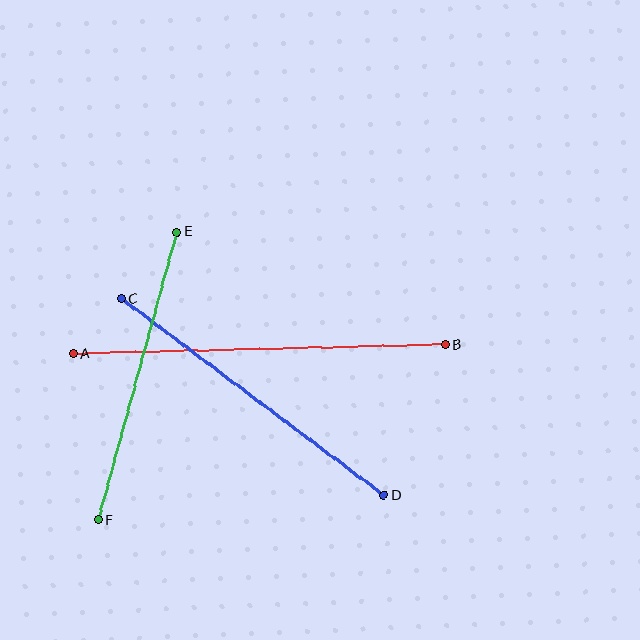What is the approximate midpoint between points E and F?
The midpoint is at approximately (138, 376) pixels.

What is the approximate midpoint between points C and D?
The midpoint is at approximately (253, 397) pixels.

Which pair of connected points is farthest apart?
Points A and B are farthest apart.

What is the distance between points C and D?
The distance is approximately 328 pixels.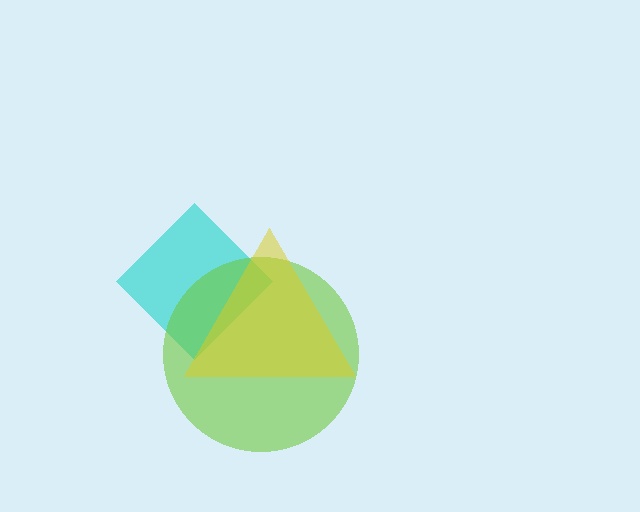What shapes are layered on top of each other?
The layered shapes are: a cyan diamond, a lime circle, a yellow triangle.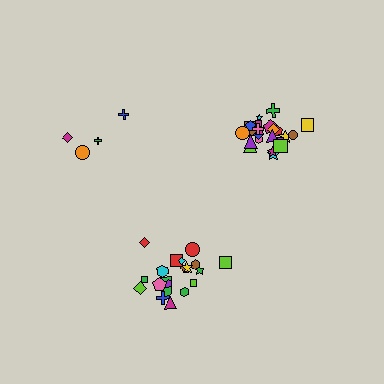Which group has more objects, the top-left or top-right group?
The top-right group.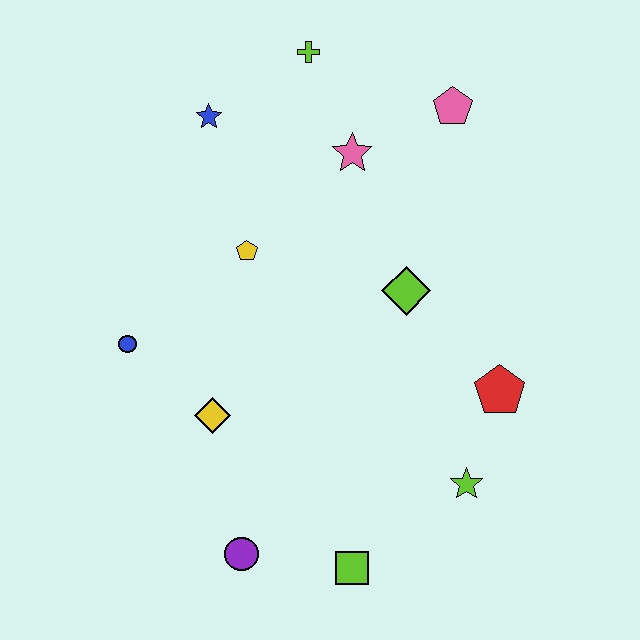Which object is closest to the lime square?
The purple circle is closest to the lime square.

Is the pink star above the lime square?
Yes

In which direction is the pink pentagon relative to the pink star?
The pink pentagon is to the right of the pink star.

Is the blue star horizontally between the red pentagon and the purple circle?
No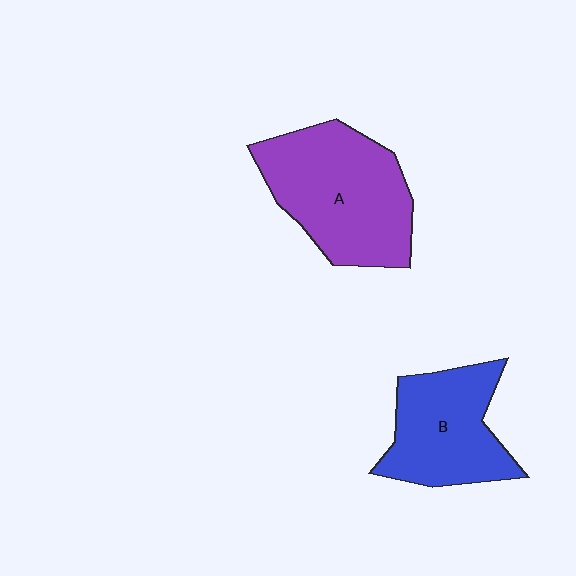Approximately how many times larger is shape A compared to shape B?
Approximately 1.3 times.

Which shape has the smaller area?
Shape B (blue).